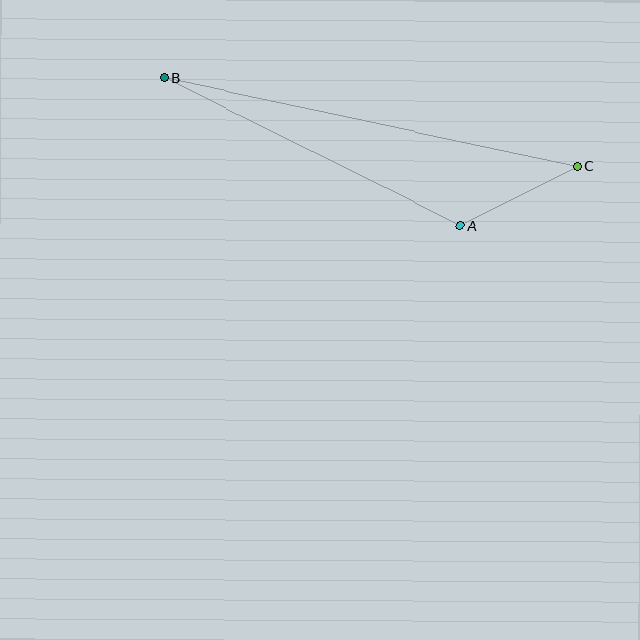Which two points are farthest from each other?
Points B and C are farthest from each other.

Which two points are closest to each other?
Points A and C are closest to each other.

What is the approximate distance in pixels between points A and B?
The distance between A and B is approximately 331 pixels.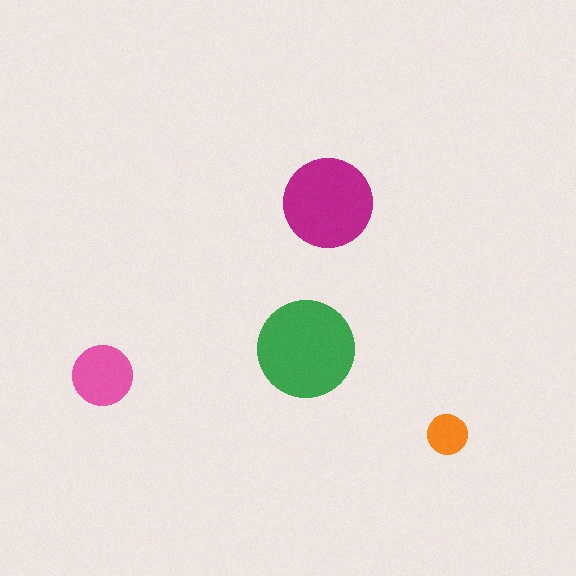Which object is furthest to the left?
The pink circle is leftmost.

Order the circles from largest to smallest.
the green one, the magenta one, the pink one, the orange one.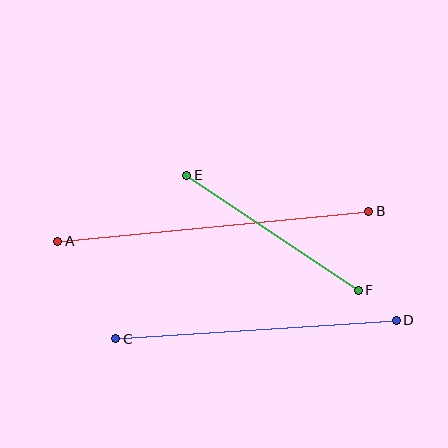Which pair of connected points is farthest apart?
Points A and B are farthest apart.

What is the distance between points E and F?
The distance is approximately 207 pixels.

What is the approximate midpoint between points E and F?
The midpoint is at approximately (272, 233) pixels.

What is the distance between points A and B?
The distance is approximately 312 pixels.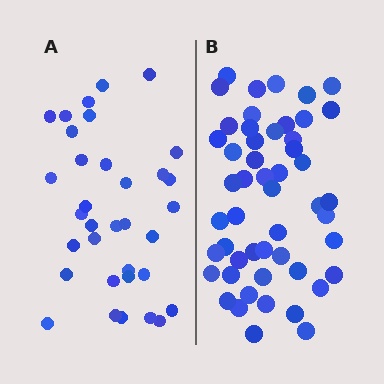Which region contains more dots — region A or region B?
Region B (the right region) has more dots.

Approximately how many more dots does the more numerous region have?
Region B has approximately 15 more dots than region A.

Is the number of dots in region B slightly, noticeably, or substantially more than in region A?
Region B has substantially more. The ratio is roughly 1.5 to 1.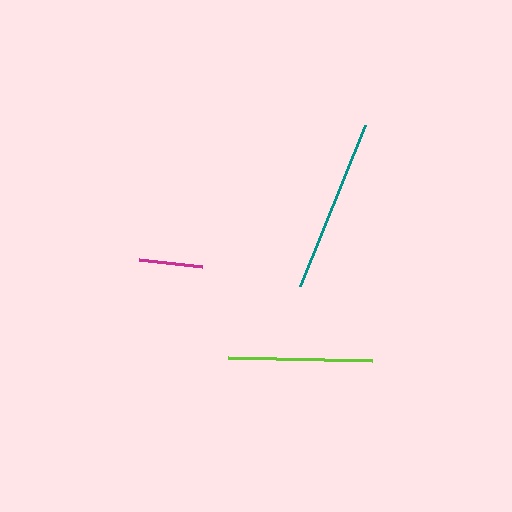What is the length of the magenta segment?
The magenta segment is approximately 63 pixels long.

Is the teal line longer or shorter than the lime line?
The teal line is longer than the lime line.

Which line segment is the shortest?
The magenta line is the shortest at approximately 63 pixels.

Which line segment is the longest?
The teal line is the longest at approximately 174 pixels.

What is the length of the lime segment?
The lime segment is approximately 144 pixels long.